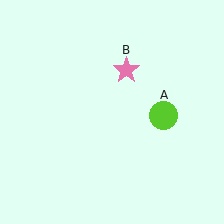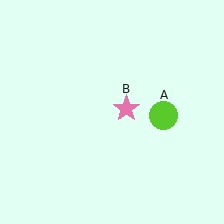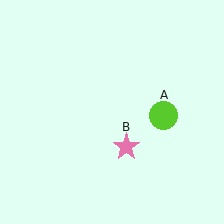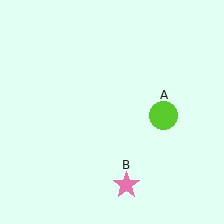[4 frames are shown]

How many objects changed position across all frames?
1 object changed position: pink star (object B).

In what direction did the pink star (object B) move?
The pink star (object B) moved down.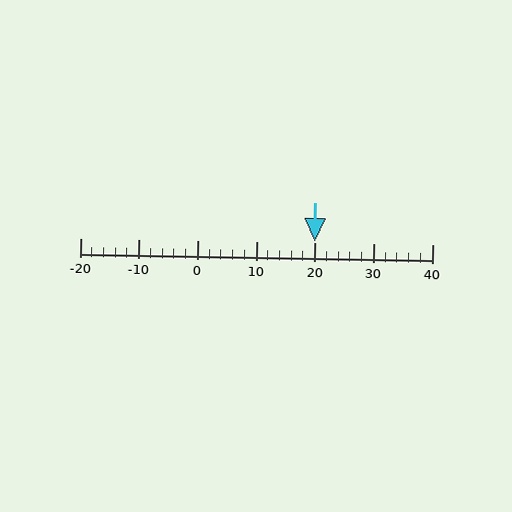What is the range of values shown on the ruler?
The ruler shows values from -20 to 40.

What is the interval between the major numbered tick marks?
The major tick marks are spaced 10 units apart.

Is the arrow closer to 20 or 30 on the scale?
The arrow is closer to 20.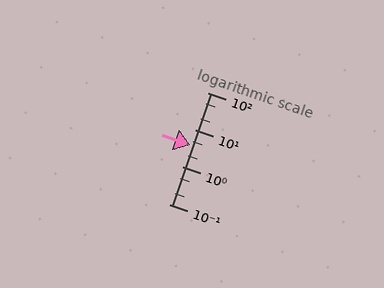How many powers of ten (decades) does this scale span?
The scale spans 3 decades, from 0.1 to 100.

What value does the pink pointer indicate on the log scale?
The pointer indicates approximately 3.9.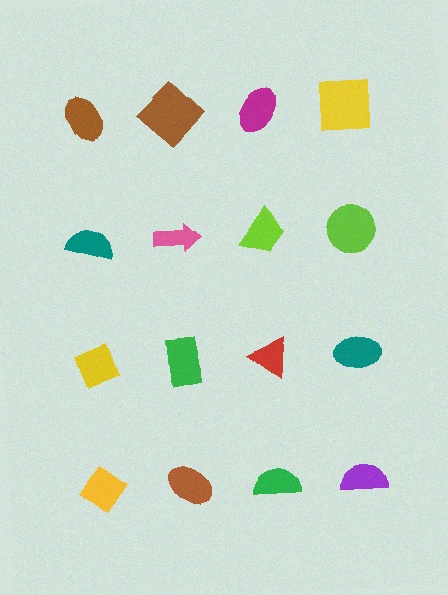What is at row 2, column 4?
A lime circle.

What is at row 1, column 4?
A yellow square.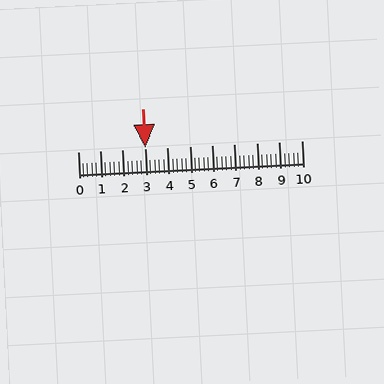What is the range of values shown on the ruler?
The ruler shows values from 0 to 10.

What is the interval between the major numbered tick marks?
The major tick marks are spaced 1 units apart.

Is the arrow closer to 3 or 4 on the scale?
The arrow is closer to 3.